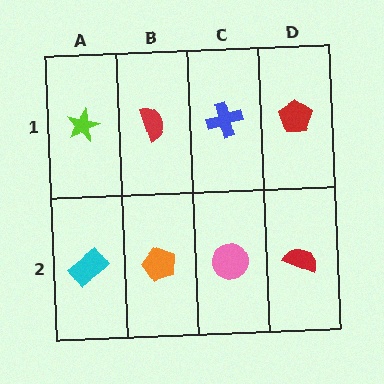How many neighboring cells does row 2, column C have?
3.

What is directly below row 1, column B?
An orange pentagon.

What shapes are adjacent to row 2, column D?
A red pentagon (row 1, column D), a pink circle (row 2, column C).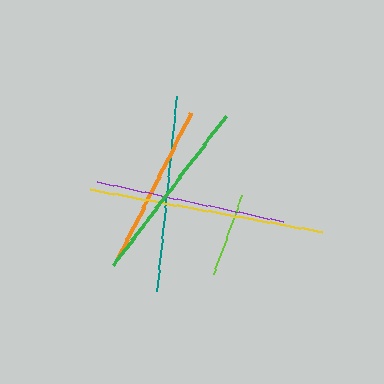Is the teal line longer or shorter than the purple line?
The teal line is longer than the purple line.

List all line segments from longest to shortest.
From longest to shortest: yellow, teal, purple, green, orange, lime.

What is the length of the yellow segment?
The yellow segment is approximately 237 pixels long.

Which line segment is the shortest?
The lime line is the shortest at approximately 84 pixels.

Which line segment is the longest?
The yellow line is the longest at approximately 237 pixels.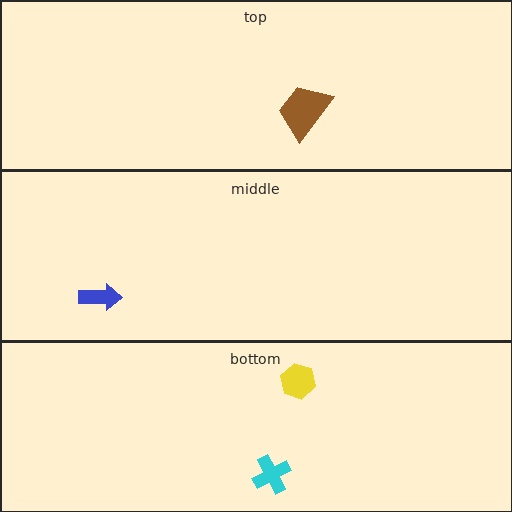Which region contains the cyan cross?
The bottom region.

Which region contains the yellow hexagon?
The bottom region.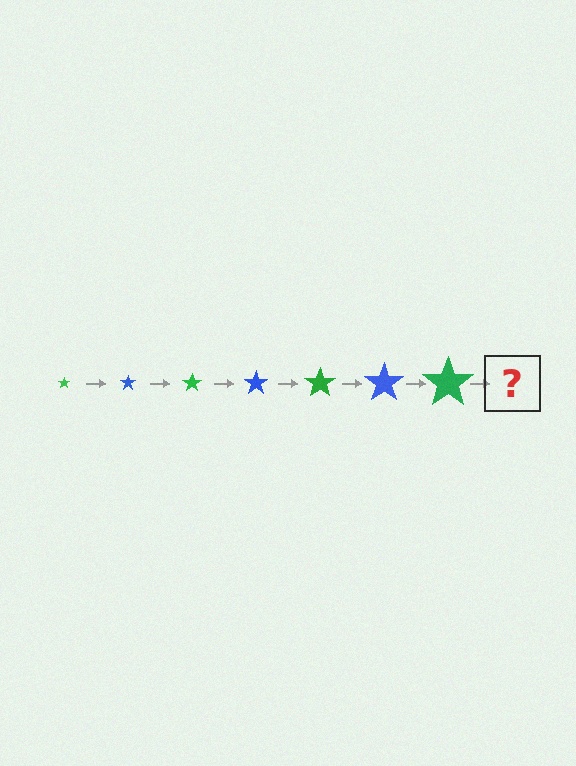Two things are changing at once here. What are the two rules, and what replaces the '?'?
The two rules are that the star grows larger each step and the color cycles through green and blue. The '?' should be a blue star, larger than the previous one.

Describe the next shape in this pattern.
It should be a blue star, larger than the previous one.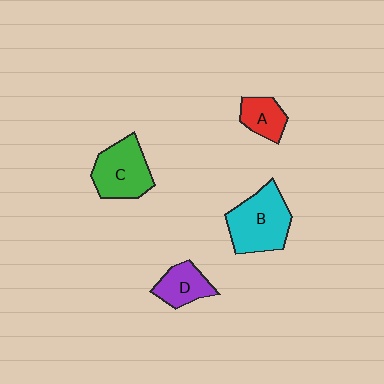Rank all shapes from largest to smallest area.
From largest to smallest: B (cyan), C (green), D (purple), A (red).